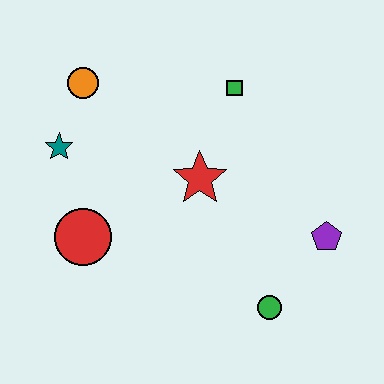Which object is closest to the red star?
The green square is closest to the red star.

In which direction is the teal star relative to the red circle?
The teal star is above the red circle.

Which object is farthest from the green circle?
The orange circle is farthest from the green circle.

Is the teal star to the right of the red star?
No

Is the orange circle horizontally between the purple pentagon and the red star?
No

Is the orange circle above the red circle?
Yes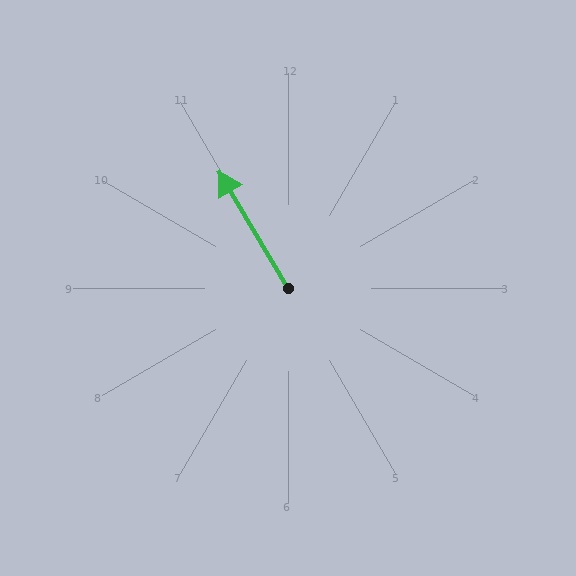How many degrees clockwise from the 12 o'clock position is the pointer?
Approximately 329 degrees.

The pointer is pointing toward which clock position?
Roughly 11 o'clock.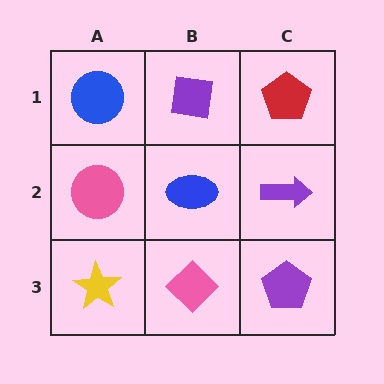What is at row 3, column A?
A yellow star.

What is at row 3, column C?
A purple pentagon.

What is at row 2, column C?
A purple arrow.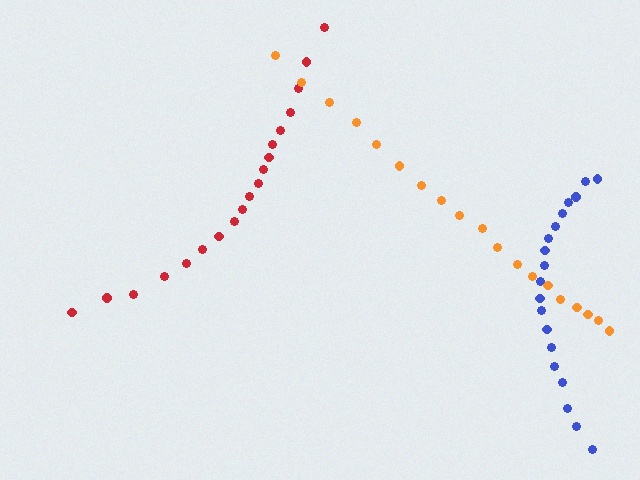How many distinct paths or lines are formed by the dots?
There are 3 distinct paths.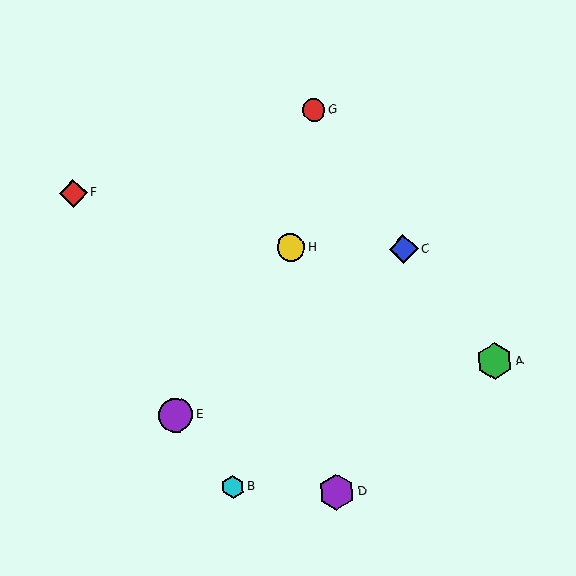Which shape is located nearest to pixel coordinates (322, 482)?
The purple hexagon (labeled D) at (337, 492) is nearest to that location.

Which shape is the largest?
The green hexagon (labeled A) is the largest.